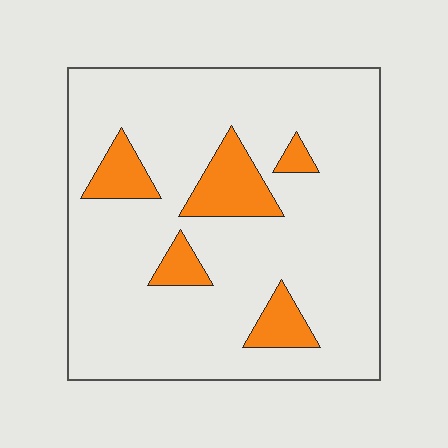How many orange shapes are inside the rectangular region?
5.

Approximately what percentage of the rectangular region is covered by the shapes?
Approximately 15%.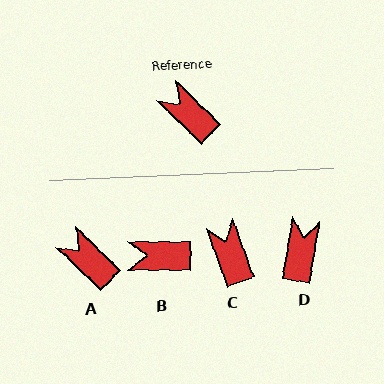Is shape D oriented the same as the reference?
No, it is off by about 55 degrees.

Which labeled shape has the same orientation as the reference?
A.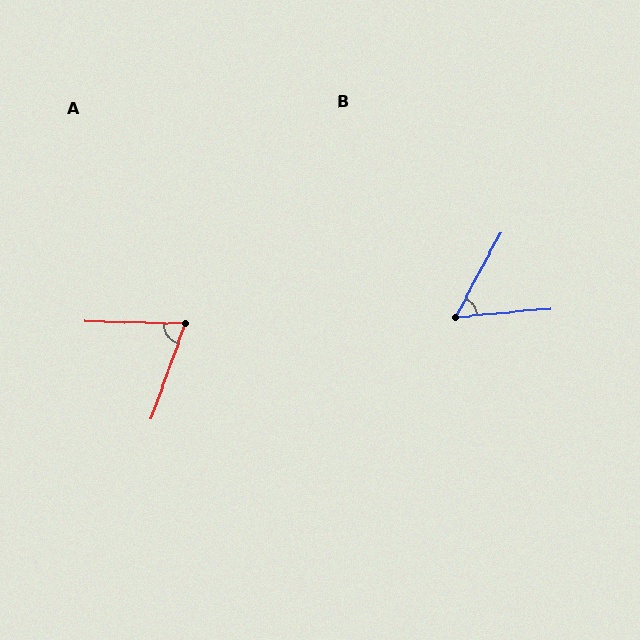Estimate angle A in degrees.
Approximately 71 degrees.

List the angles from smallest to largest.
B (56°), A (71°).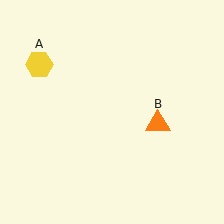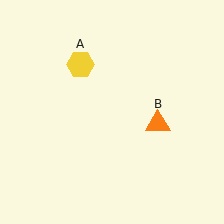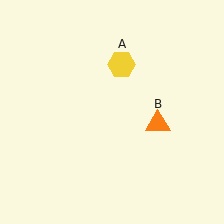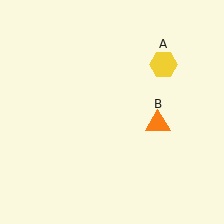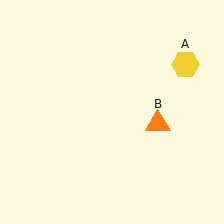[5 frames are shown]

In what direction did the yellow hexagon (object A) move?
The yellow hexagon (object A) moved right.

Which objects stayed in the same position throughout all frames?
Orange triangle (object B) remained stationary.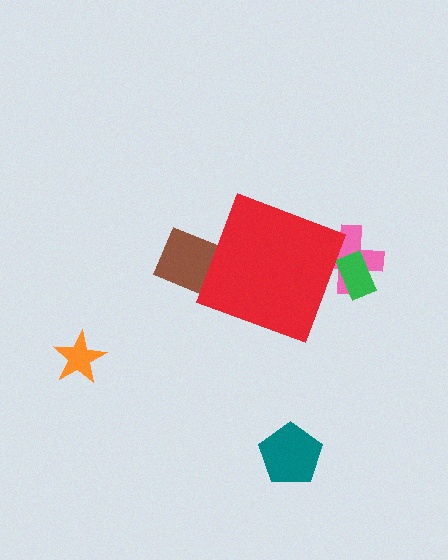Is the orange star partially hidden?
No, the orange star is fully visible.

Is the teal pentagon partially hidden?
No, the teal pentagon is fully visible.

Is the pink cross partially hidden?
Yes, the pink cross is partially hidden behind the red diamond.